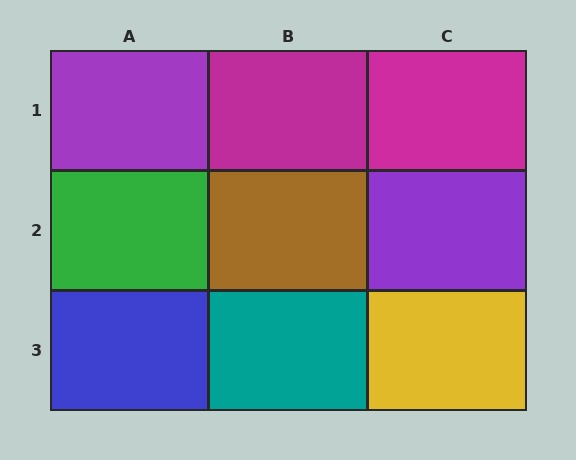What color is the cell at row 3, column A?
Blue.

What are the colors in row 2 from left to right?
Green, brown, purple.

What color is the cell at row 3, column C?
Yellow.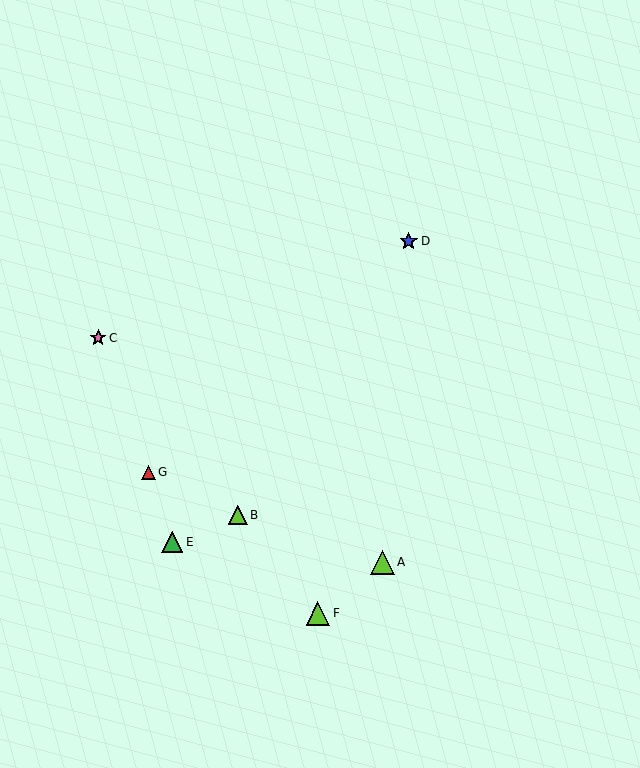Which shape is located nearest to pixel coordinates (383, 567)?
The lime triangle (labeled A) at (382, 562) is nearest to that location.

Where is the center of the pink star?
The center of the pink star is at (98, 338).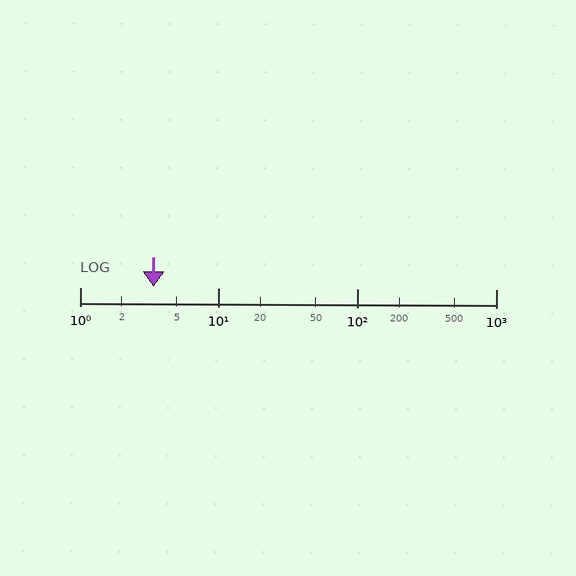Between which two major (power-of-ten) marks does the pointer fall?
The pointer is between 1 and 10.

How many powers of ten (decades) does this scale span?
The scale spans 3 decades, from 1 to 1000.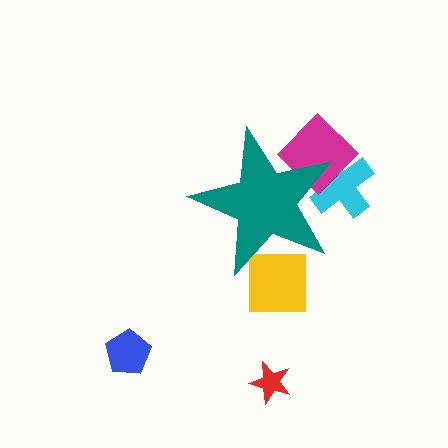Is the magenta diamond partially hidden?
Yes, the magenta diamond is partially hidden behind the teal star.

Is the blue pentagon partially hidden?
No, the blue pentagon is fully visible.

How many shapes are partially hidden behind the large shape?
3 shapes are partially hidden.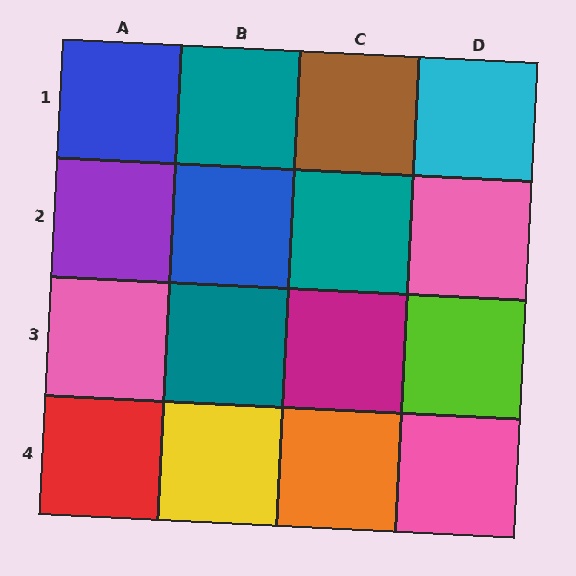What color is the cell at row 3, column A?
Pink.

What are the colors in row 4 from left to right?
Red, yellow, orange, pink.